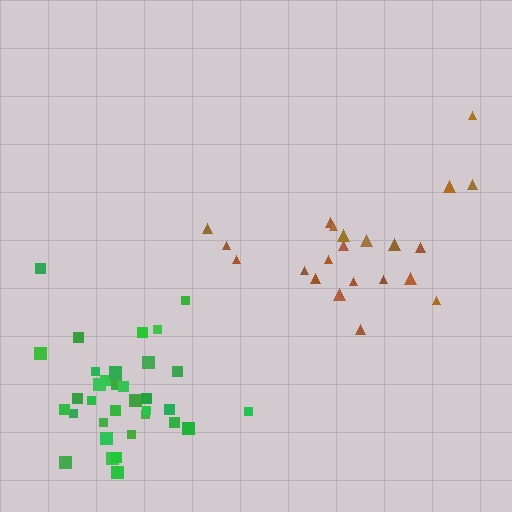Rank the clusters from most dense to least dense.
green, brown.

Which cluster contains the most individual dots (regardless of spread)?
Green (34).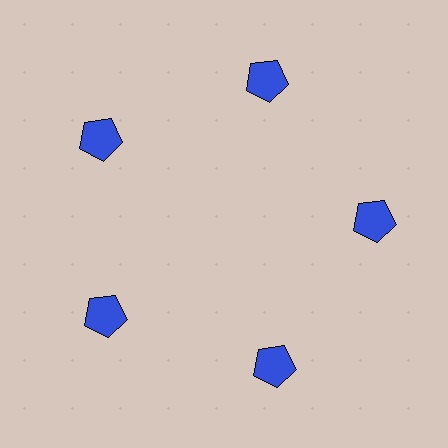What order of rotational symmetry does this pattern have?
This pattern has 5-fold rotational symmetry.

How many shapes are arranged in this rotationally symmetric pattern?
There are 5 shapes, arranged in 5 groups of 1.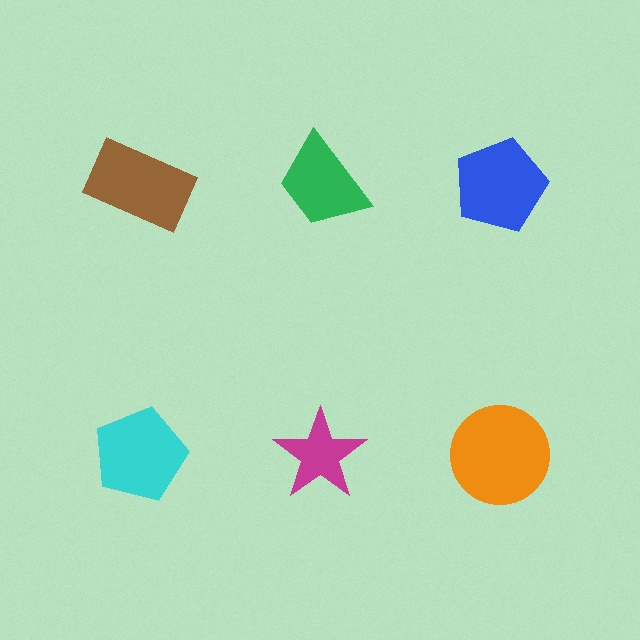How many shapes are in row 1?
3 shapes.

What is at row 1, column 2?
A green trapezoid.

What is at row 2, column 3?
An orange circle.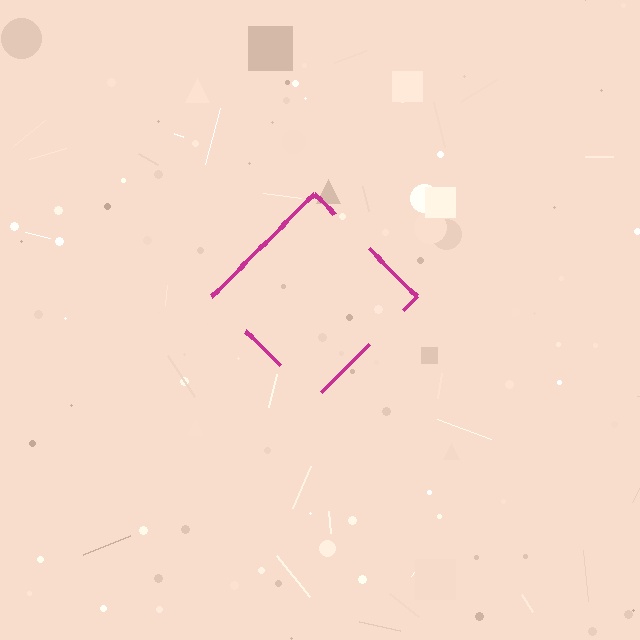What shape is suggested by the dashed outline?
The dashed outline suggests a diamond.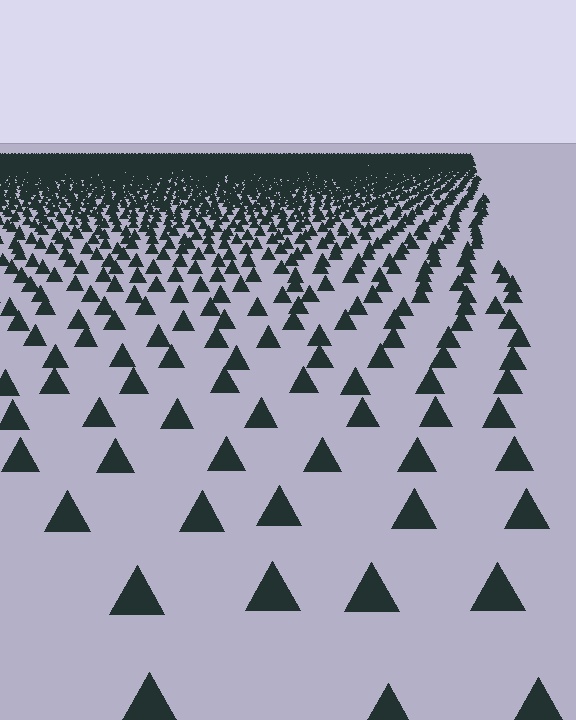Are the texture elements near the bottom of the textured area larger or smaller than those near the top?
Larger. Near the bottom, elements are closer to the viewer and appear at a bigger on-screen size.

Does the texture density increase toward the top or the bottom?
Density increases toward the top.